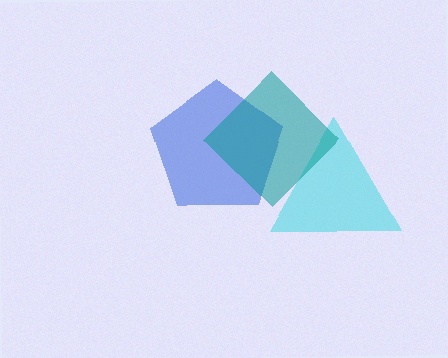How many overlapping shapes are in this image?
There are 3 overlapping shapes in the image.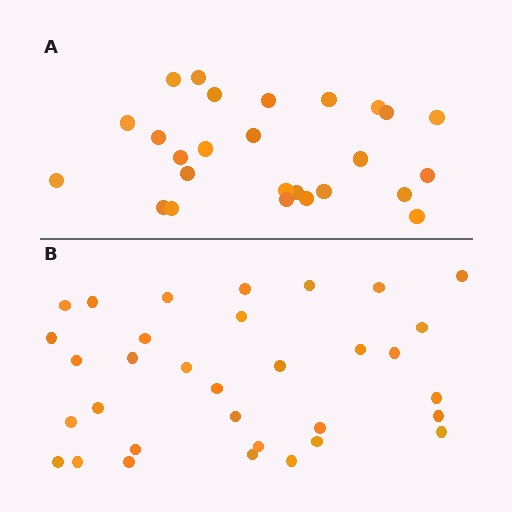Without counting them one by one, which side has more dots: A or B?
Region B (the bottom region) has more dots.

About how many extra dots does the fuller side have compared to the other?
Region B has roughly 8 or so more dots than region A.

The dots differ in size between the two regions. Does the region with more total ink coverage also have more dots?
No. Region A has more total ink coverage because its dots are larger, but region B actually contains more individual dots. Total area can be misleading — the number of items is what matters here.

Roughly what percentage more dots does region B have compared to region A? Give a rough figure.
About 25% more.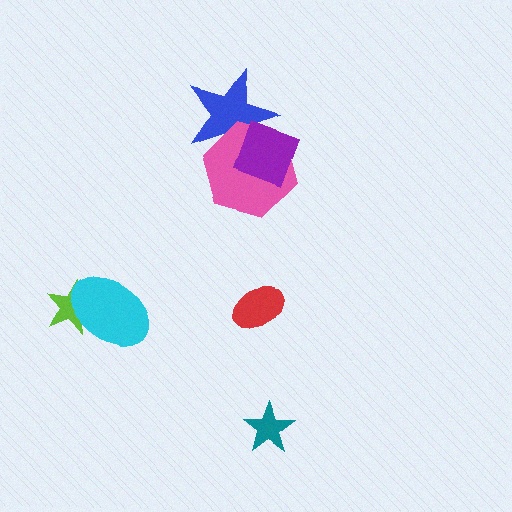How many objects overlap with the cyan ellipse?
1 object overlaps with the cyan ellipse.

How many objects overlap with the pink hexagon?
2 objects overlap with the pink hexagon.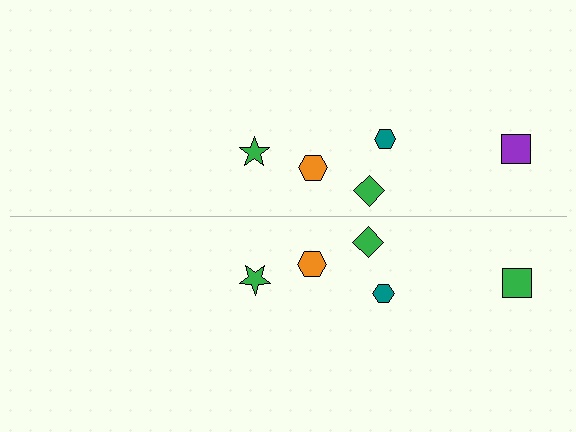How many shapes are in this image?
There are 10 shapes in this image.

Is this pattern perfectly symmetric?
No, the pattern is not perfectly symmetric. The green square on the bottom side breaks the symmetry — its mirror counterpart is purple.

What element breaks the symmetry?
The green square on the bottom side breaks the symmetry — its mirror counterpart is purple.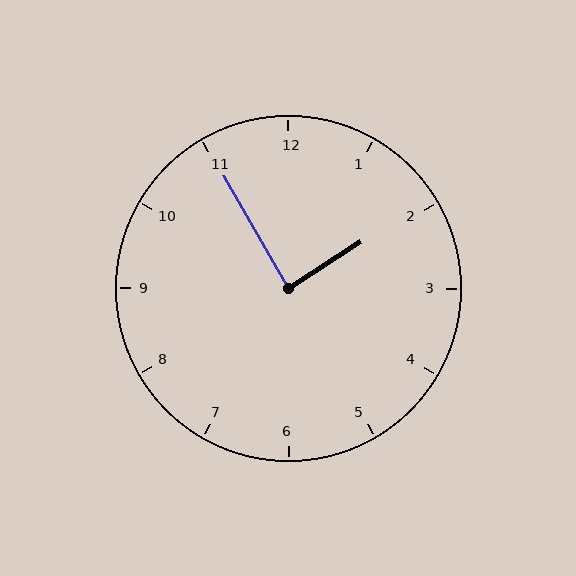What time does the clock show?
1:55.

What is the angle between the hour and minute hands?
Approximately 88 degrees.